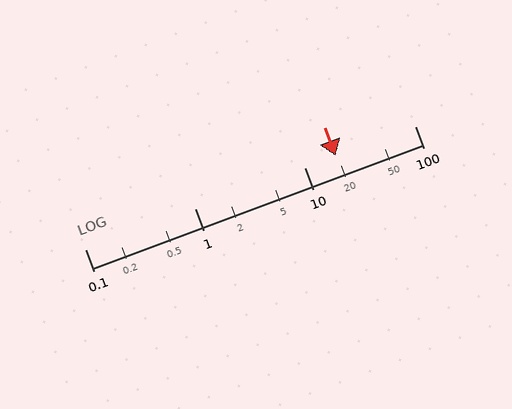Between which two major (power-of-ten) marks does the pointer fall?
The pointer is between 10 and 100.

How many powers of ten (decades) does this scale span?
The scale spans 3 decades, from 0.1 to 100.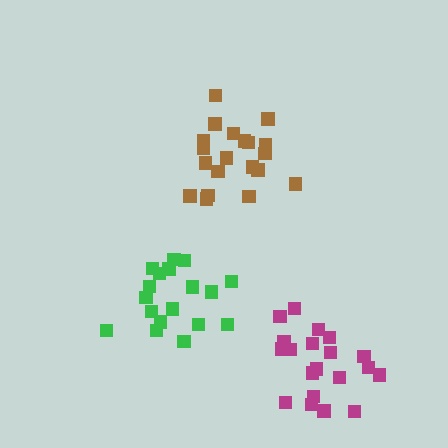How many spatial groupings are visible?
There are 3 spatial groupings.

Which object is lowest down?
The magenta cluster is bottommost.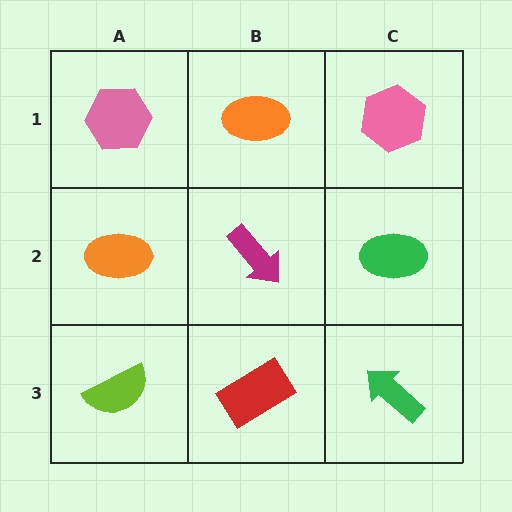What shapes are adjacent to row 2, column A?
A pink hexagon (row 1, column A), a lime semicircle (row 3, column A), a magenta arrow (row 2, column B).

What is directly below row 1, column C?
A green ellipse.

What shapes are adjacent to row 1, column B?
A magenta arrow (row 2, column B), a pink hexagon (row 1, column A), a pink hexagon (row 1, column C).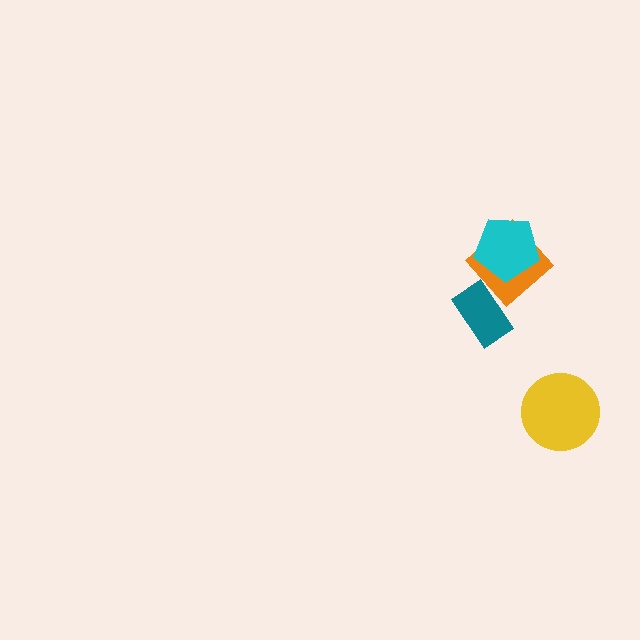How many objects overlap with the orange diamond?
1 object overlaps with the orange diamond.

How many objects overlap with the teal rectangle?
0 objects overlap with the teal rectangle.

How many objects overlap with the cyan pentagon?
1 object overlaps with the cyan pentagon.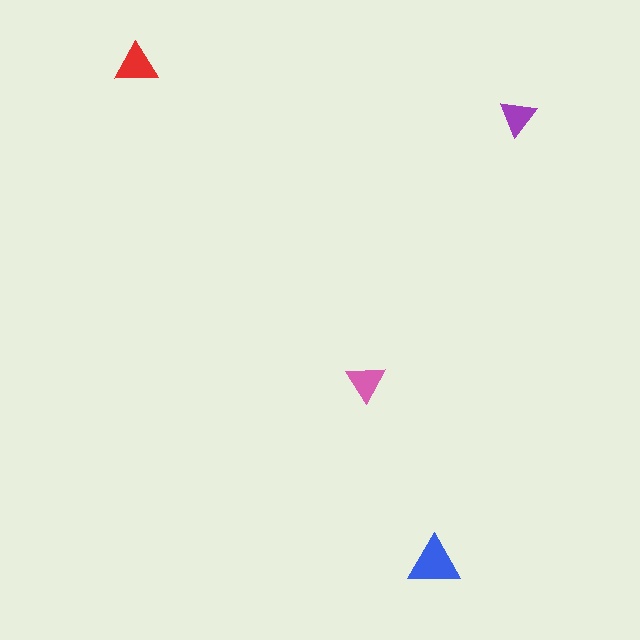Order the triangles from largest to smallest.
the blue one, the red one, the pink one, the purple one.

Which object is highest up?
The red triangle is topmost.